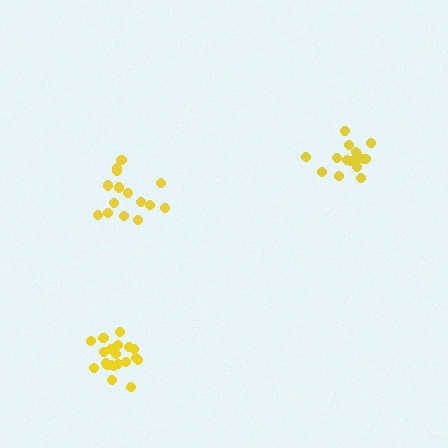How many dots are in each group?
Group 1: 15 dots, Group 2: 17 dots, Group 3: 20 dots (52 total).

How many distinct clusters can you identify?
There are 3 distinct clusters.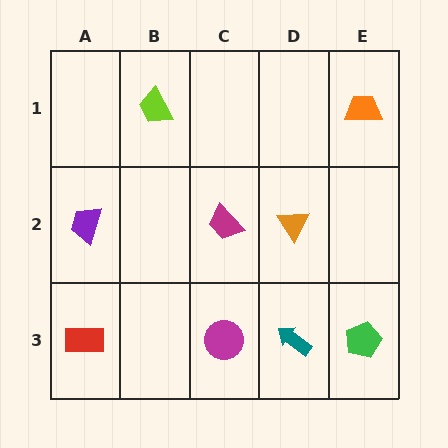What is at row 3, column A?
A red rectangle.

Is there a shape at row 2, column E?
No, that cell is empty.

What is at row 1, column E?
An orange trapezoid.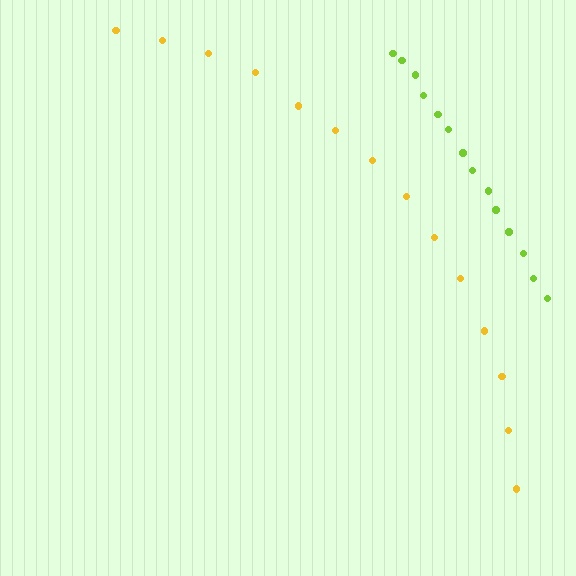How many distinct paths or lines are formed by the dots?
There are 2 distinct paths.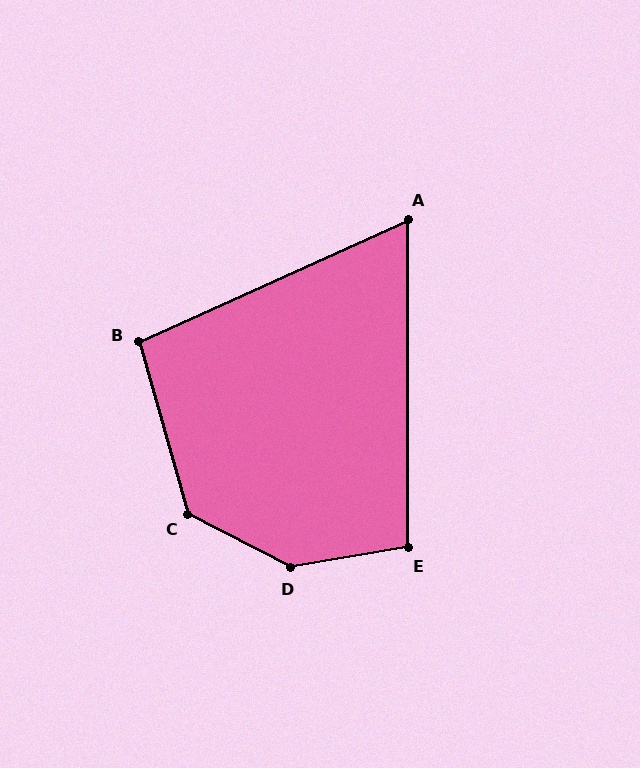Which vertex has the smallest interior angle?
A, at approximately 66 degrees.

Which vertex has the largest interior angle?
D, at approximately 143 degrees.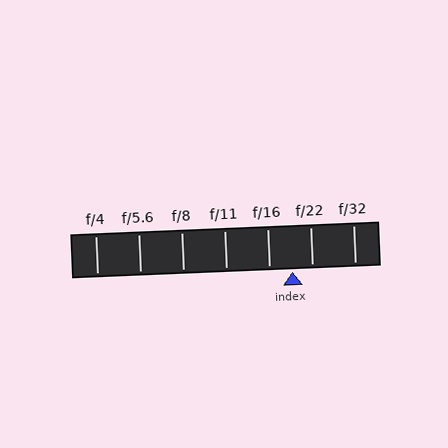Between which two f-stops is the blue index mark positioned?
The index mark is between f/16 and f/22.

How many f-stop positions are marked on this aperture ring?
There are 7 f-stop positions marked.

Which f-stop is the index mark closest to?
The index mark is closest to f/22.